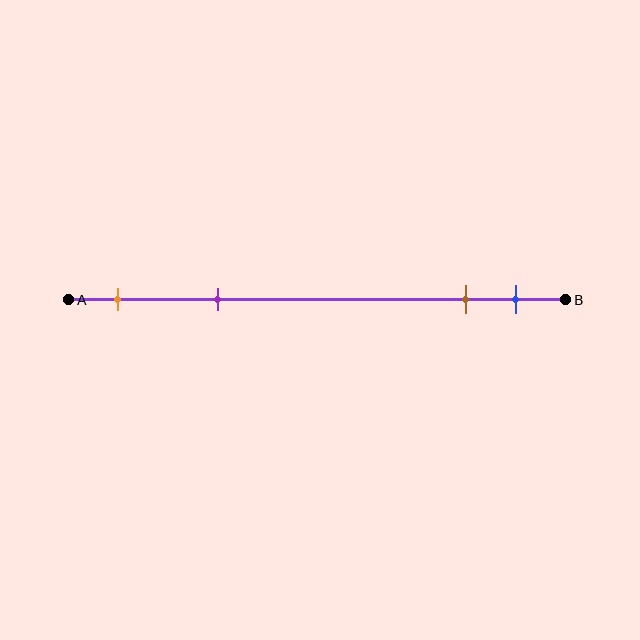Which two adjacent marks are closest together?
The brown and blue marks are the closest adjacent pair.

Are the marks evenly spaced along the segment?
No, the marks are not evenly spaced.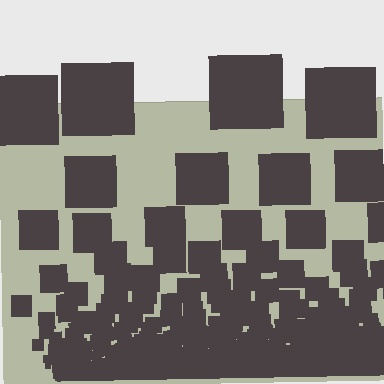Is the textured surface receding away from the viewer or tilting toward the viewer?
The surface appears to tilt toward the viewer. Texture elements get larger and sparser toward the top.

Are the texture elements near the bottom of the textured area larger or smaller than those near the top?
Smaller. The gradient is inverted — elements near the bottom are smaller and denser.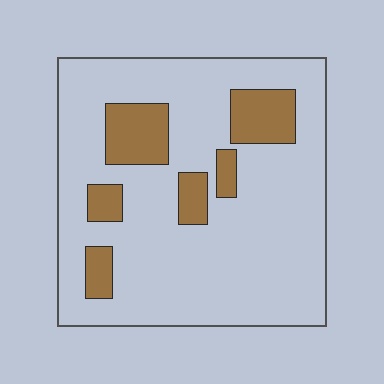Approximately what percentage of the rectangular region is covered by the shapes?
Approximately 20%.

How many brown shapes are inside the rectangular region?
6.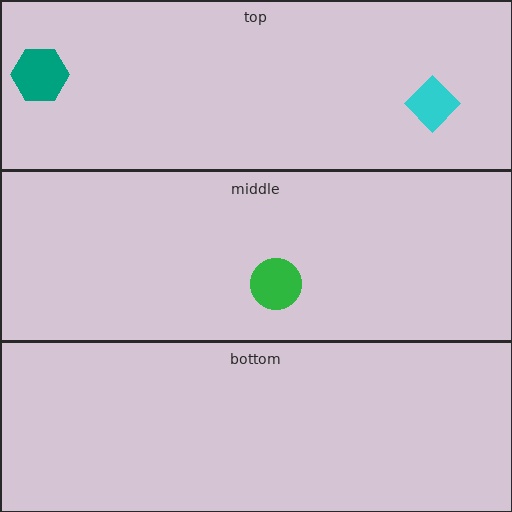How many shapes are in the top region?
2.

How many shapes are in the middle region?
1.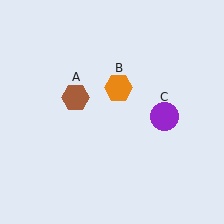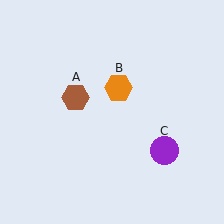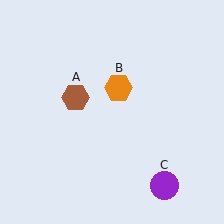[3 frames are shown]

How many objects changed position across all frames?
1 object changed position: purple circle (object C).